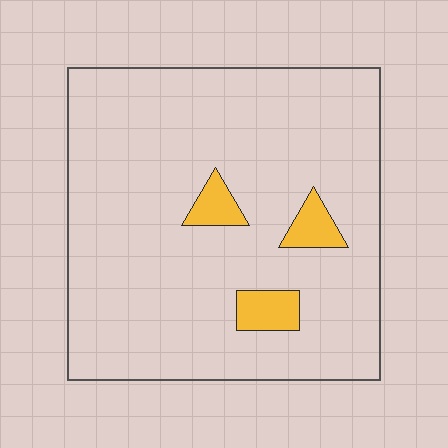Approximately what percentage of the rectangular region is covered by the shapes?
Approximately 5%.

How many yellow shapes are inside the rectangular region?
3.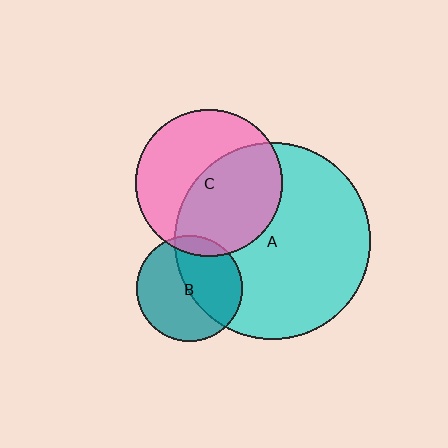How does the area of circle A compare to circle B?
Approximately 3.4 times.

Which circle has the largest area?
Circle A (cyan).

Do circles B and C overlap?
Yes.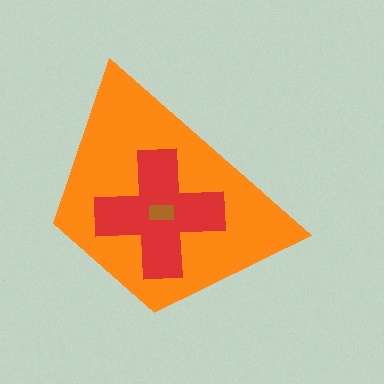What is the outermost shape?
The orange trapezoid.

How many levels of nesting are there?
3.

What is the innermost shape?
The brown rectangle.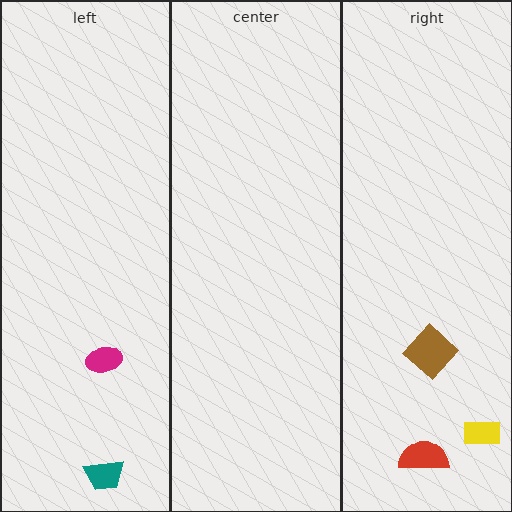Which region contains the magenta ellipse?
The left region.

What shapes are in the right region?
The yellow rectangle, the brown diamond, the red semicircle.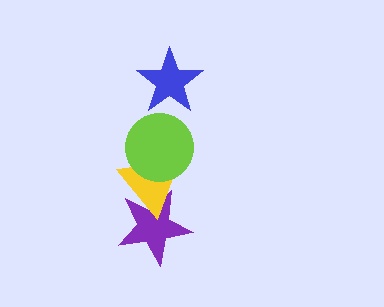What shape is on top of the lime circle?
The blue star is on top of the lime circle.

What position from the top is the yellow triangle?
The yellow triangle is 3rd from the top.